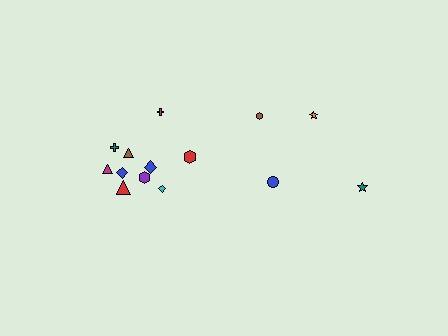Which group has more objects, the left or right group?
The left group.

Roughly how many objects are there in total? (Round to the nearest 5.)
Roughly 15 objects in total.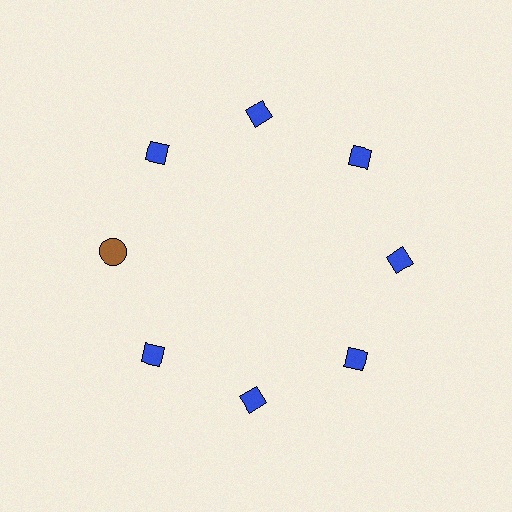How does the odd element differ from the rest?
It differs in both color (brown instead of blue) and shape (circle instead of diamond).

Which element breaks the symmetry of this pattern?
The brown circle at roughly the 9 o'clock position breaks the symmetry. All other shapes are blue diamonds.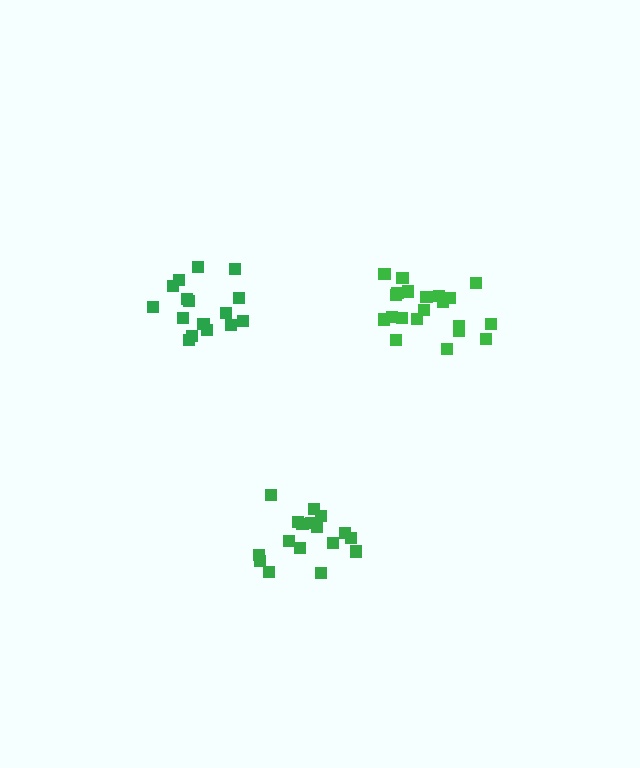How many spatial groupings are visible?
There are 3 spatial groupings.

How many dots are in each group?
Group 1: 17 dots, Group 2: 21 dots, Group 3: 16 dots (54 total).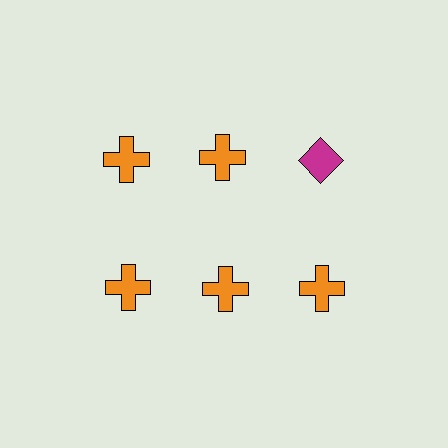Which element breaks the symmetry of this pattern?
The magenta diamond in the top row, center column breaks the symmetry. All other shapes are orange crosses.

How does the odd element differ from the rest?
It differs in both color (magenta instead of orange) and shape (diamond instead of cross).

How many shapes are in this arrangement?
There are 6 shapes arranged in a grid pattern.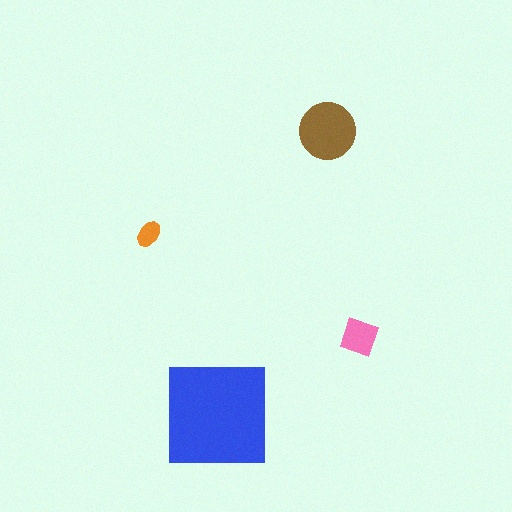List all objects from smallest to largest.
The orange ellipse, the pink diamond, the brown circle, the blue square.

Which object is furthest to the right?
The pink diamond is rightmost.